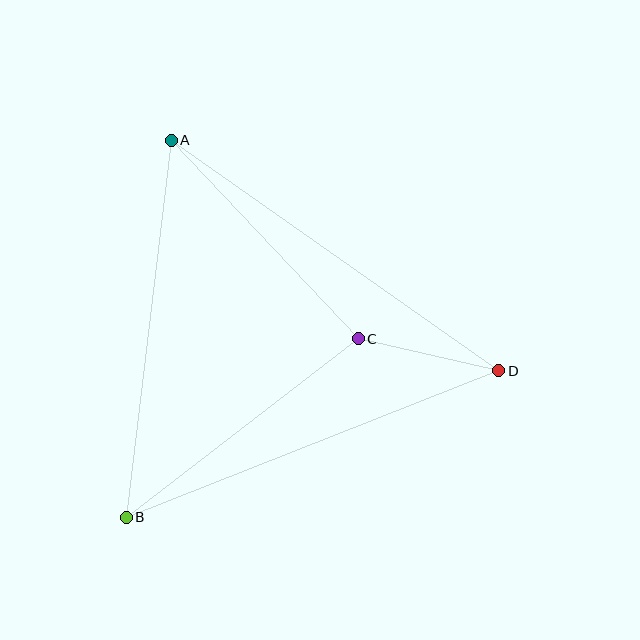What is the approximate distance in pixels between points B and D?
The distance between B and D is approximately 400 pixels.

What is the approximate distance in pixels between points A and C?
The distance between A and C is approximately 273 pixels.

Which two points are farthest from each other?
Points A and D are farthest from each other.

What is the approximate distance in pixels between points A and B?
The distance between A and B is approximately 380 pixels.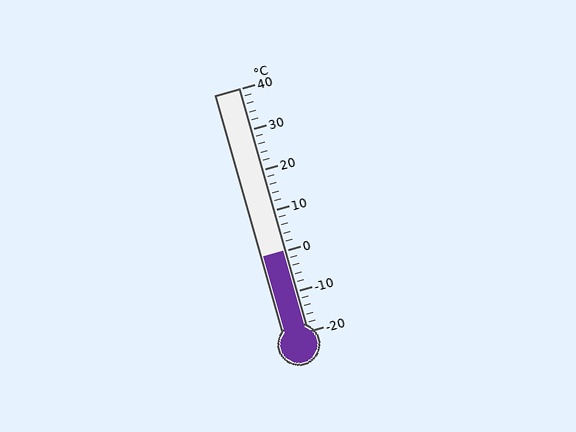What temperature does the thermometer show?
The thermometer shows approximately 0°C.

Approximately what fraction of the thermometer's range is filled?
The thermometer is filled to approximately 35% of its range.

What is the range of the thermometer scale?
The thermometer scale ranges from -20°C to 40°C.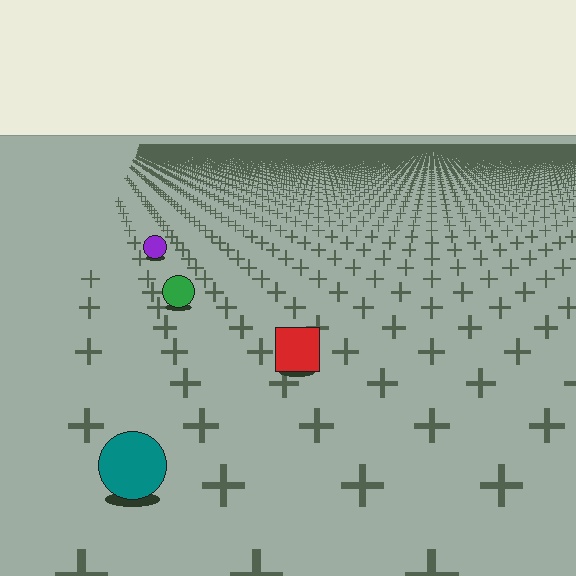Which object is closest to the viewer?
The teal circle is closest. The texture marks near it are larger and more spread out.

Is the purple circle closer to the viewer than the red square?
No. The red square is closer — you can tell from the texture gradient: the ground texture is coarser near it.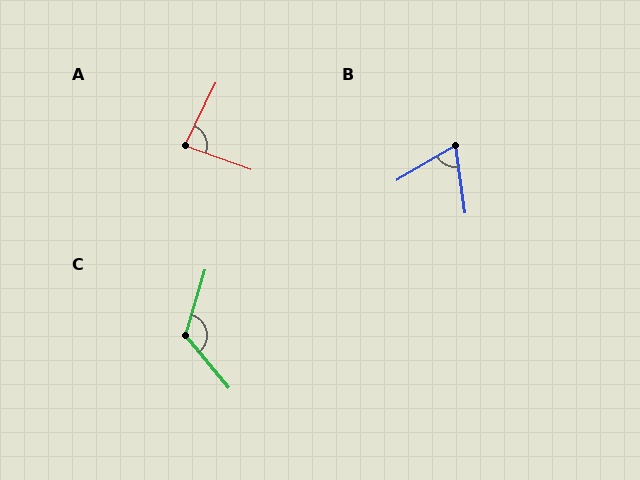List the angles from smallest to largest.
B (68°), A (84°), C (123°).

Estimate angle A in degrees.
Approximately 84 degrees.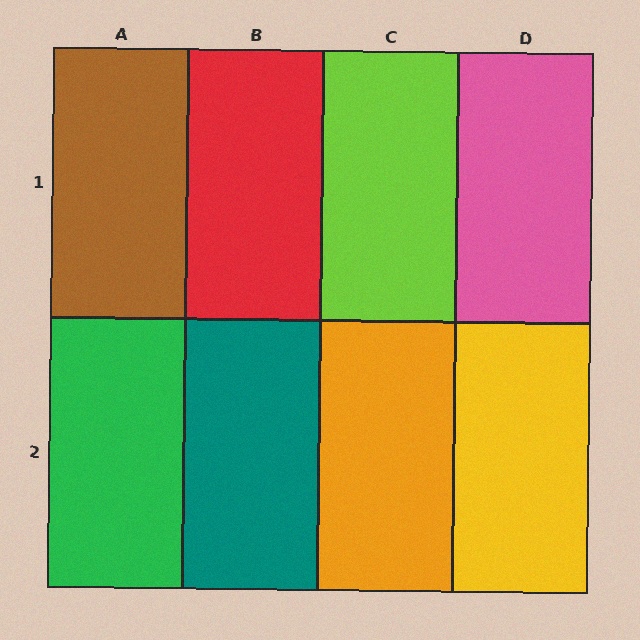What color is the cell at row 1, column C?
Lime.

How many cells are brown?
1 cell is brown.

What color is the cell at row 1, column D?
Pink.